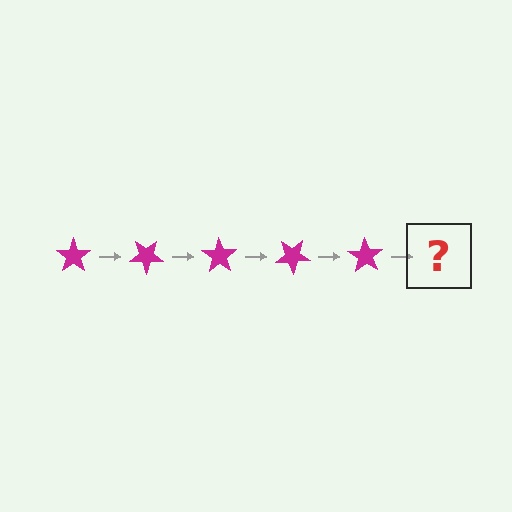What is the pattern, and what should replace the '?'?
The pattern is that the star rotates 35 degrees each step. The '?' should be a magenta star rotated 175 degrees.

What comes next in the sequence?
The next element should be a magenta star rotated 175 degrees.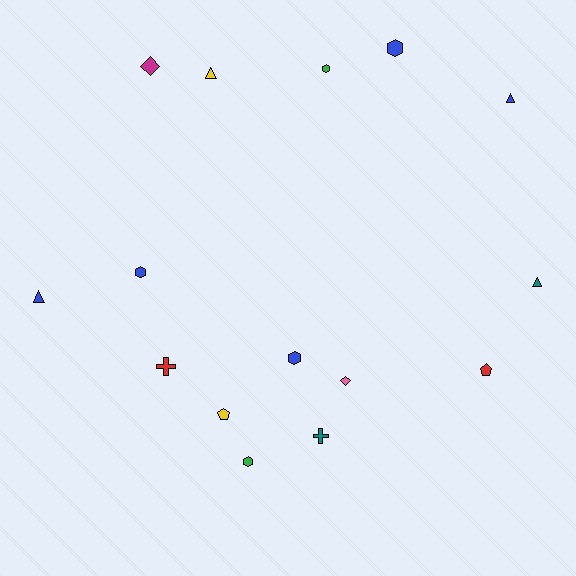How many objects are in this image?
There are 15 objects.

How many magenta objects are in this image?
There is 1 magenta object.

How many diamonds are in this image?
There are 2 diamonds.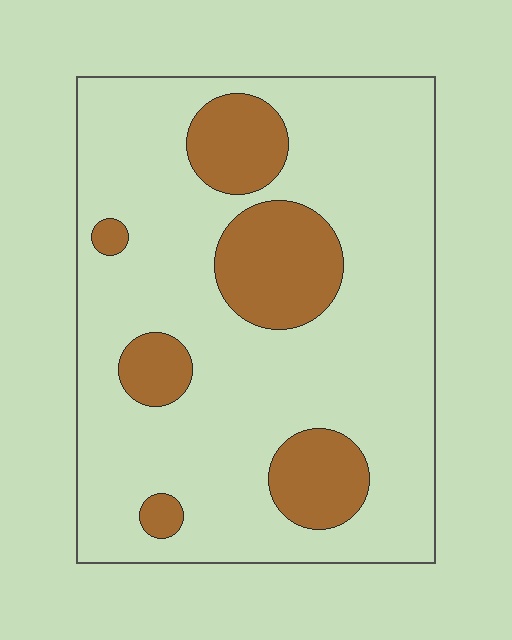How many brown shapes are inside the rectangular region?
6.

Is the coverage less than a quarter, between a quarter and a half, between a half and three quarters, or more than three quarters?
Less than a quarter.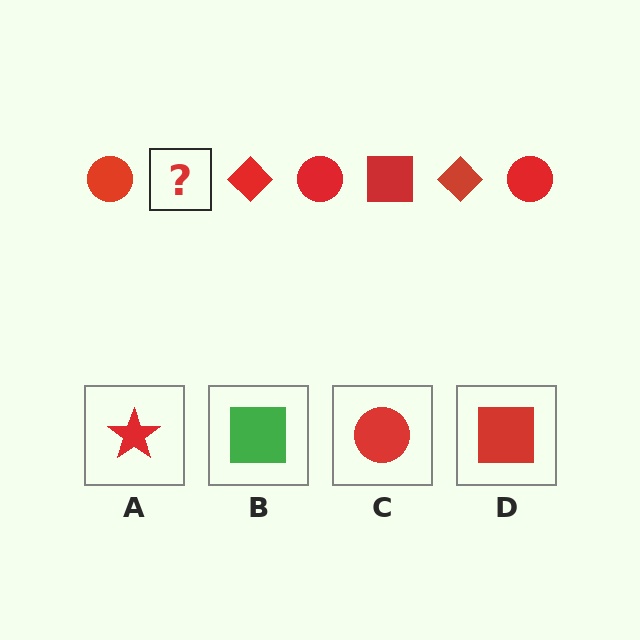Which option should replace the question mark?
Option D.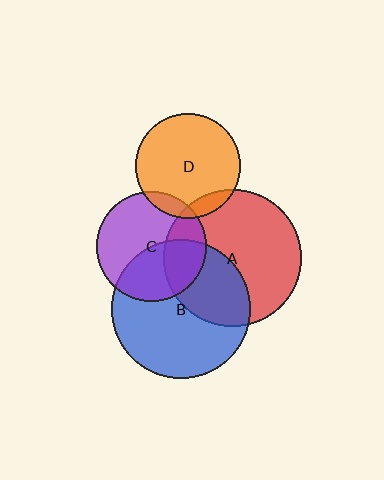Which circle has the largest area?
Circle B (blue).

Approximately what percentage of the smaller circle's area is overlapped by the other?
Approximately 10%.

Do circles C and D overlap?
Yes.